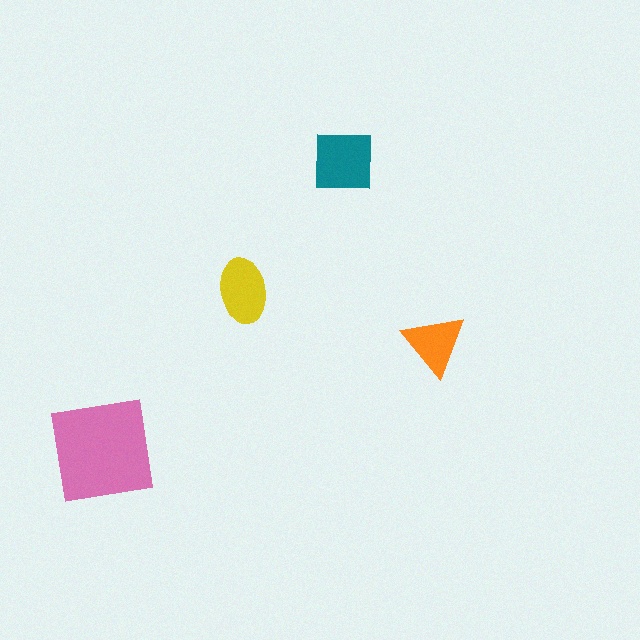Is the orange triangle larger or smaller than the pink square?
Smaller.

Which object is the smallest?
The orange triangle.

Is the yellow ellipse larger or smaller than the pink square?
Smaller.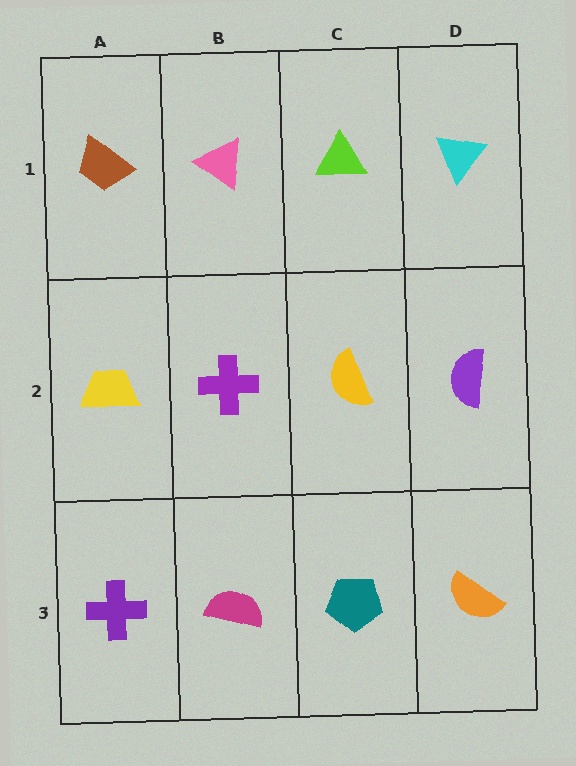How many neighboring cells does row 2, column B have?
4.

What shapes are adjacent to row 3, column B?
A purple cross (row 2, column B), a purple cross (row 3, column A), a teal pentagon (row 3, column C).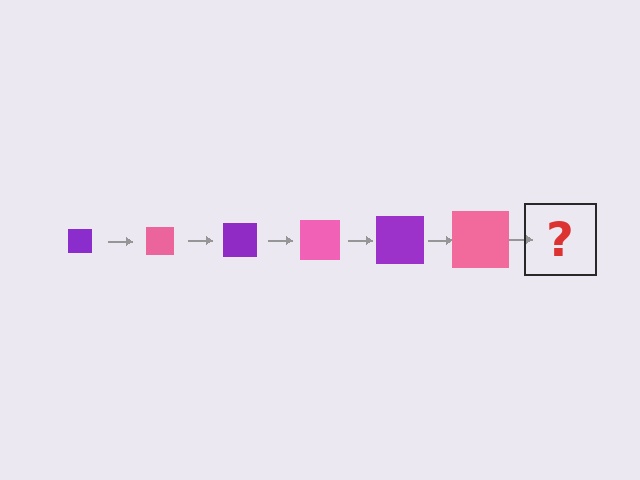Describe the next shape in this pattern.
It should be a purple square, larger than the previous one.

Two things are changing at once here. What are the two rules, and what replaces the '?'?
The two rules are that the square grows larger each step and the color cycles through purple and pink. The '?' should be a purple square, larger than the previous one.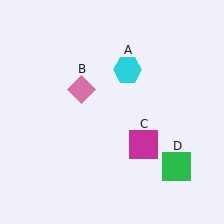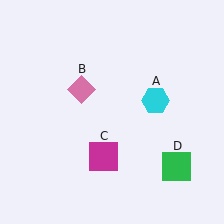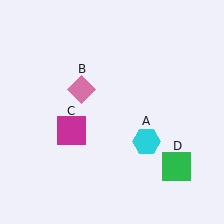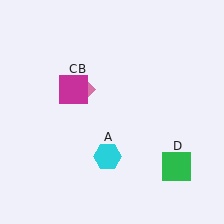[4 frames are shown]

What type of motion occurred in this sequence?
The cyan hexagon (object A), magenta square (object C) rotated clockwise around the center of the scene.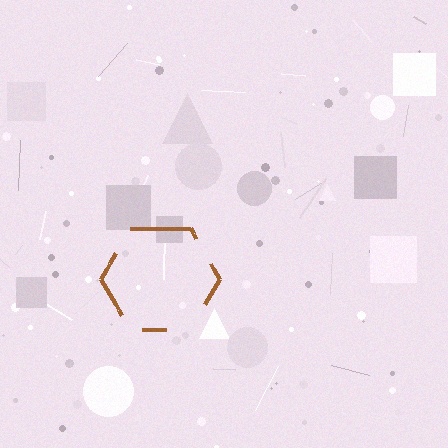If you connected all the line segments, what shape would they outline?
They would outline a hexagon.